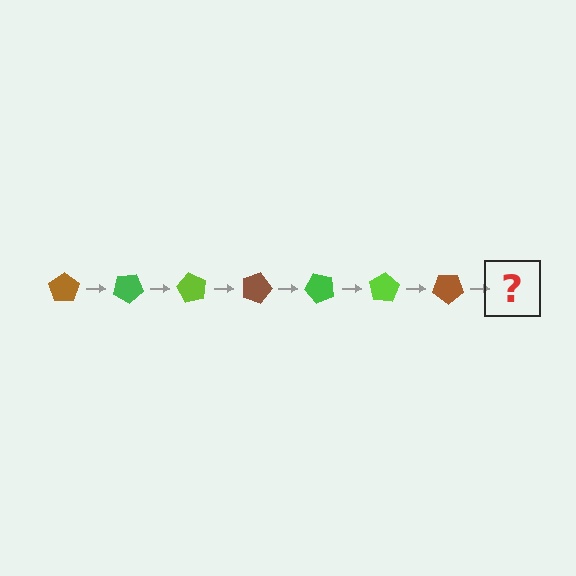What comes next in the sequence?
The next element should be a green pentagon, rotated 210 degrees from the start.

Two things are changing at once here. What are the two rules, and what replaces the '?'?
The two rules are that it rotates 30 degrees each step and the color cycles through brown, green, and lime. The '?' should be a green pentagon, rotated 210 degrees from the start.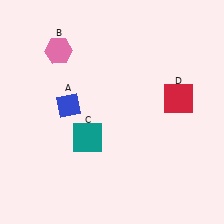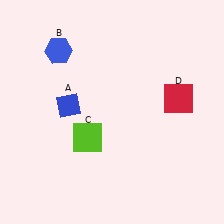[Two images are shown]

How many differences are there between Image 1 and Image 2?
There are 2 differences between the two images.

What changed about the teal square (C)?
In Image 1, C is teal. In Image 2, it changed to lime.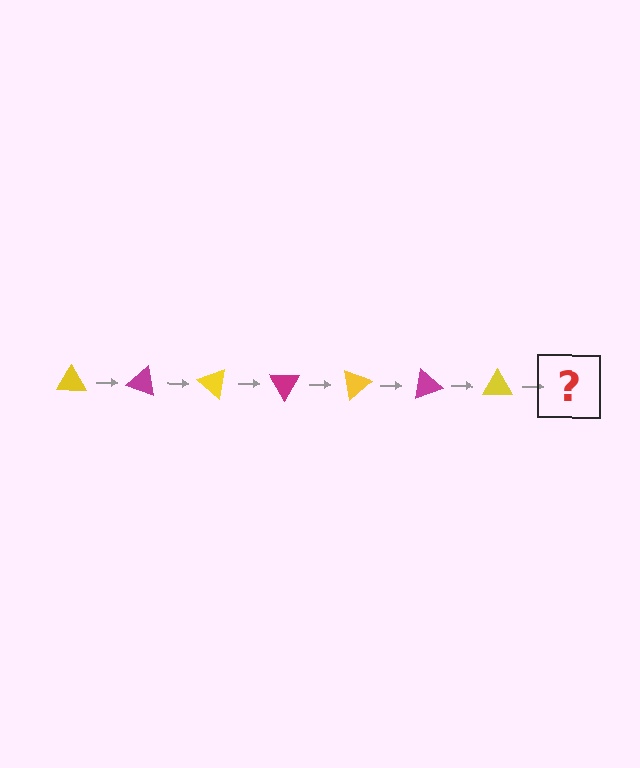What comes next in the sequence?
The next element should be a magenta triangle, rotated 140 degrees from the start.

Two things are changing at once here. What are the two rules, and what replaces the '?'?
The two rules are that it rotates 20 degrees each step and the color cycles through yellow and magenta. The '?' should be a magenta triangle, rotated 140 degrees from the start.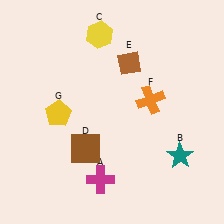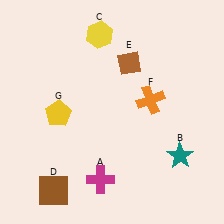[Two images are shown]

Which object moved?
The brown square (D) moved down.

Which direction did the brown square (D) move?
The brown square (D) moved down.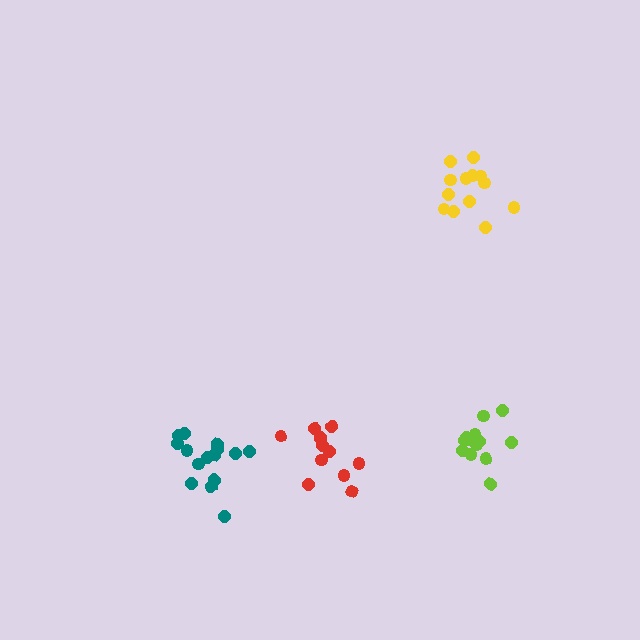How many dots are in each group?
Group 1: 13 dots, Group 2: 13 dots, Group 3: 15 dots, Group 4: 12 dots (53 total).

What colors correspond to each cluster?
The clusters are colored: lime, yellow, teal, red.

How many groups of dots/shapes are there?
There are 4 groups.